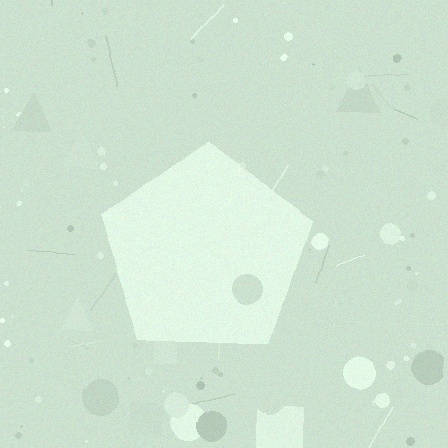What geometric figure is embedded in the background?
A pentagon is embedded in the background.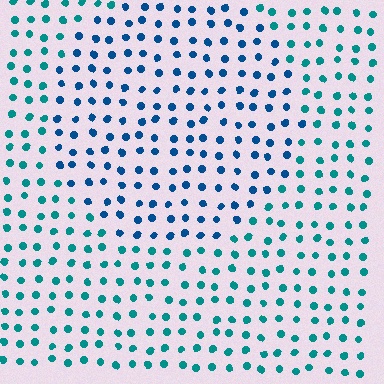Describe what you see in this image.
The image is filled with small teal elements in a uniform arrangement. A circle-shaped region is visible where the elements are tinted to a slightly different hue, forming a subtle color boundary.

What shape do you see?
I see a circle.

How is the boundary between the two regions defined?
The boundary is defined purely by a slight shift in hue (about 30 degrees). Spacing, size, and orientation are identical on both sides.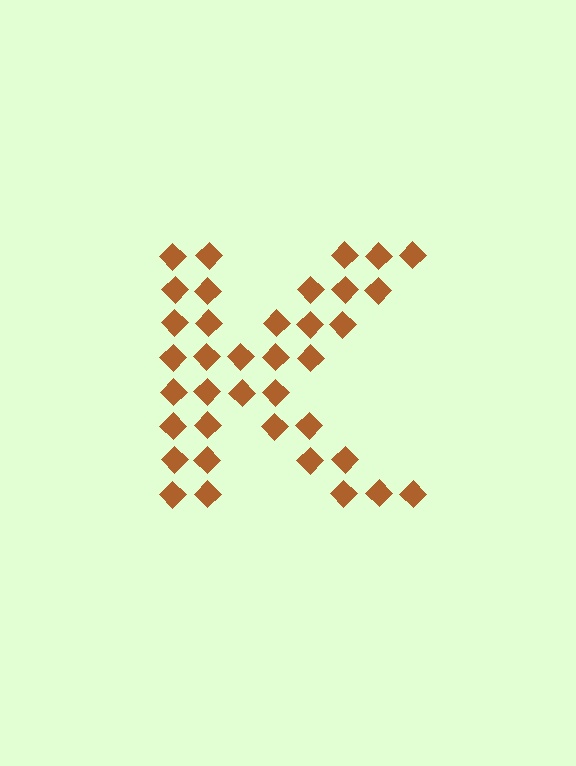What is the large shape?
The large shape is the letter K.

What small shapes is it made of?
It is made of small diamonds.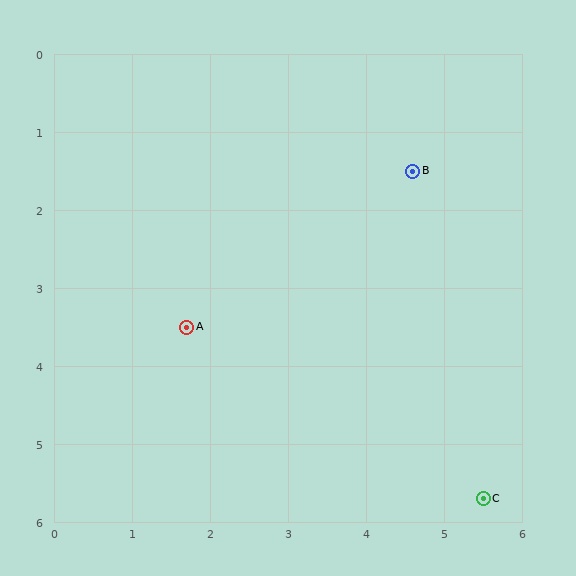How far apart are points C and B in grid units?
Points C and B are about 4.3 grid units apart.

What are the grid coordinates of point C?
Point C is at approximately (5.5, 5.7).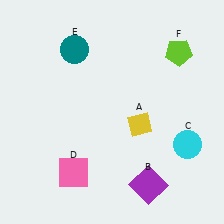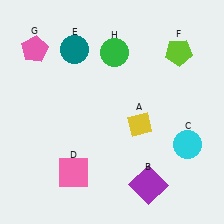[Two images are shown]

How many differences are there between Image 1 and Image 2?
There are 2 differences between the two images.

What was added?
A pink pentagon (G), a green circle (H) were added in Image 2.